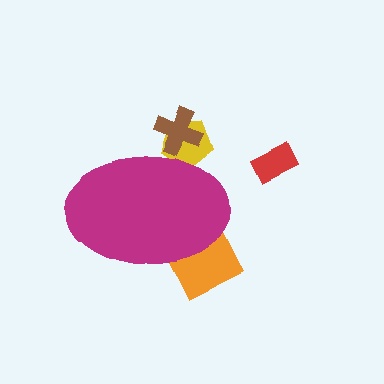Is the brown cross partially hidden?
Yes, the brown cross is partially hidden behind the magenta ellipse.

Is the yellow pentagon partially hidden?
Yes, the yellow pentagon is partially hidden behind the magenta ellipse.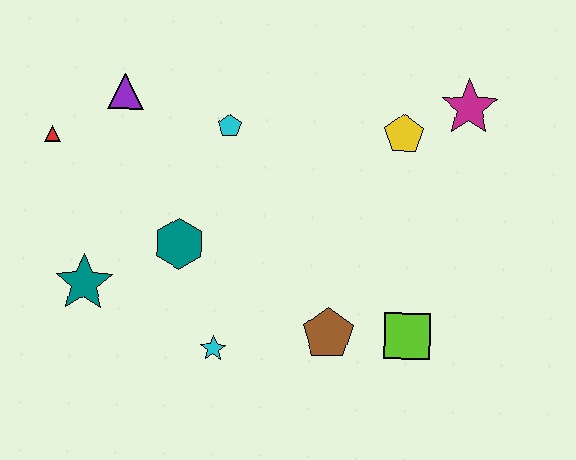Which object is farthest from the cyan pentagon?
The lime square is farthest from the cyan pentagon.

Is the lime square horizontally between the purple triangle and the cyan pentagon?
No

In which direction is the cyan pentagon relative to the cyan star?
The cyan pentagon is above the cyan star.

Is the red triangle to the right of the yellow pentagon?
No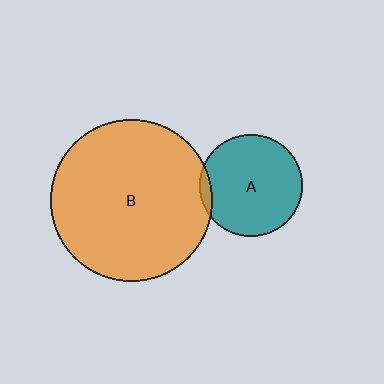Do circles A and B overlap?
Yes.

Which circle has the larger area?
Circle B (orange).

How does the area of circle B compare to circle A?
Approximately 2.5 times.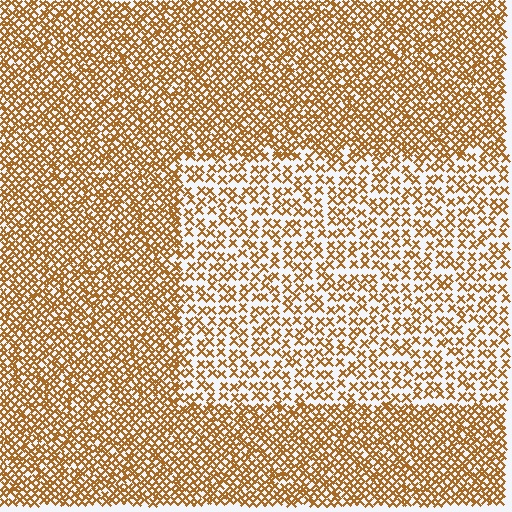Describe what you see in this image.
The image contains small brown elements arranged at two different densities. A rectangle-shaped region is visible where the elements are less densely packed than the surrounding area.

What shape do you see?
I see a rectangle.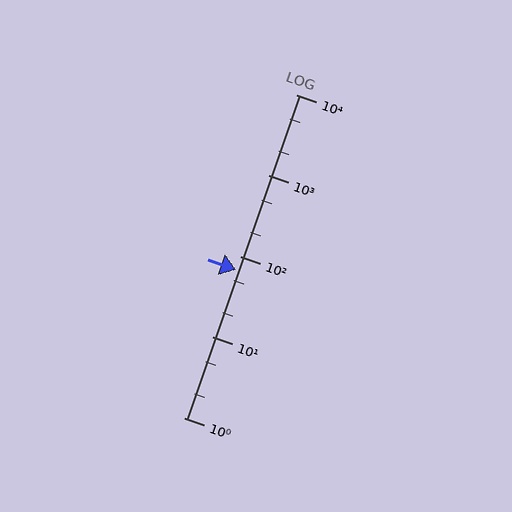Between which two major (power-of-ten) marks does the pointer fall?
The pointer is between 10 and 100.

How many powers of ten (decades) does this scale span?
The scale spans 4 decades, from 1 to 10000.